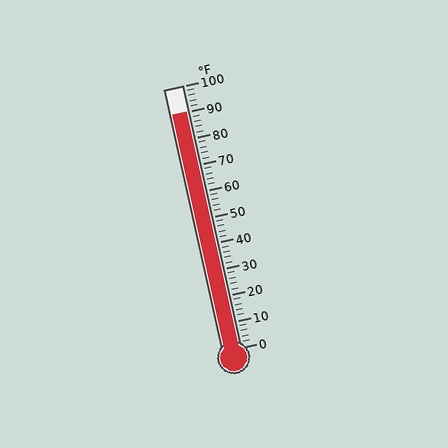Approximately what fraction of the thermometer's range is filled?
The thermometer is filled to approximately 90% of its range.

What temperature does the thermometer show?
The thermometer shows approximately 90°F.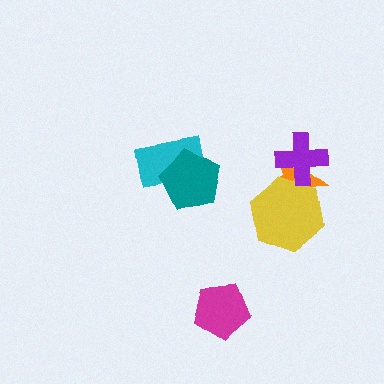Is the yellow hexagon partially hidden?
Yes, it is partially covered by another shape.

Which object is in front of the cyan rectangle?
The teal pentagon is in front of the cyan rectangle.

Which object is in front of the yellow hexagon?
The purple cross is in front of the yellow hexagon.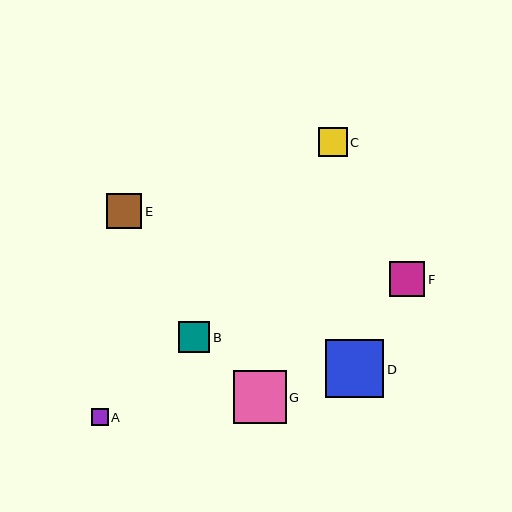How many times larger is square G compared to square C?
Square G is approximately 1.8 times the size of square C.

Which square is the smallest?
Square A is the smallest with a size of approximately 17 pixels.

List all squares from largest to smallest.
From largest to smallest: D, G, E, F, B, C, A.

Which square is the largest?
Square D is the largest with a size of approximately 58 pixels.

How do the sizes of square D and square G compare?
Square D and square G are approximately the same size.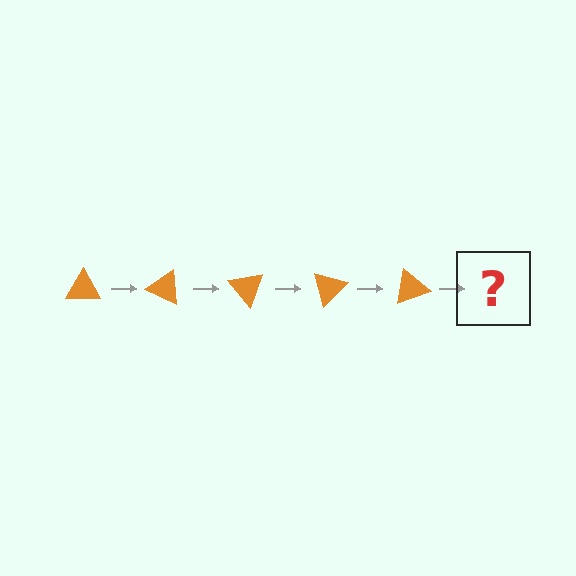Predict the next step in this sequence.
The next step is an orange triangle rotated 125 degrees.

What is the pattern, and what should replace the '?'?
The pattern is that the triangle rotates 25 degrees each step. The '?' should be an orange triangle rotated 125 degrees.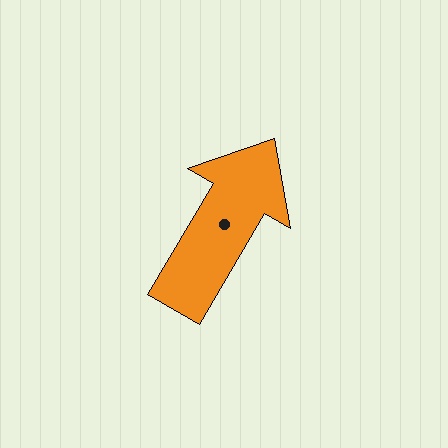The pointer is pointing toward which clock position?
Roughly 1 o'clock.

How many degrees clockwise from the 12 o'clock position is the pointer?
Approximately 31 degrees.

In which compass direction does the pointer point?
Northeast.